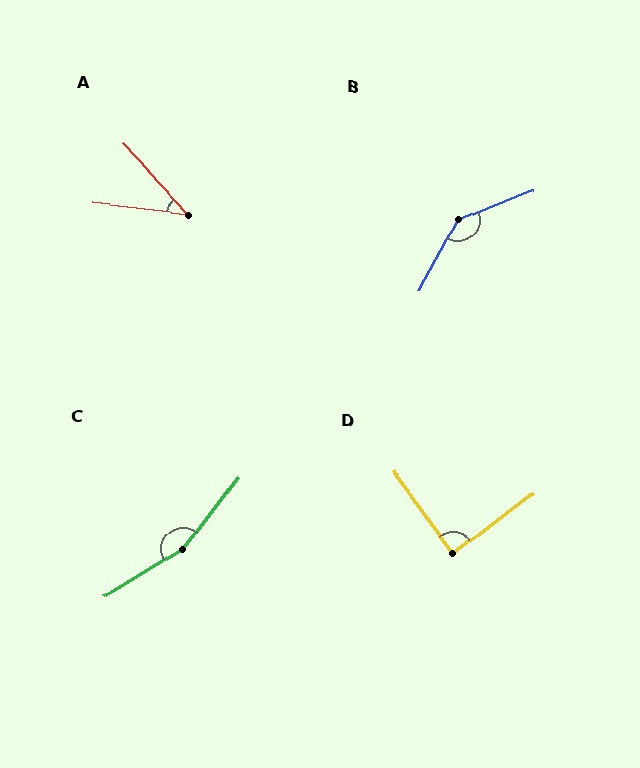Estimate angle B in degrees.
Approximately 140 degrees.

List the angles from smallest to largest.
A (41°), D (89°), B (140°), C (159°).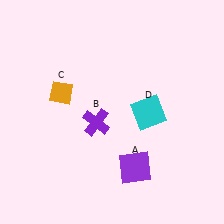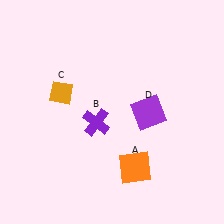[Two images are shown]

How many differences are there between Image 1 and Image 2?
There are 2 differences between the two images.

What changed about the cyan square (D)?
In Image 1, D is cyan. In Image 2, it changed to purple.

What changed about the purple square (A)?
In Image 1, A is purple. In Image 2, it changed to orange.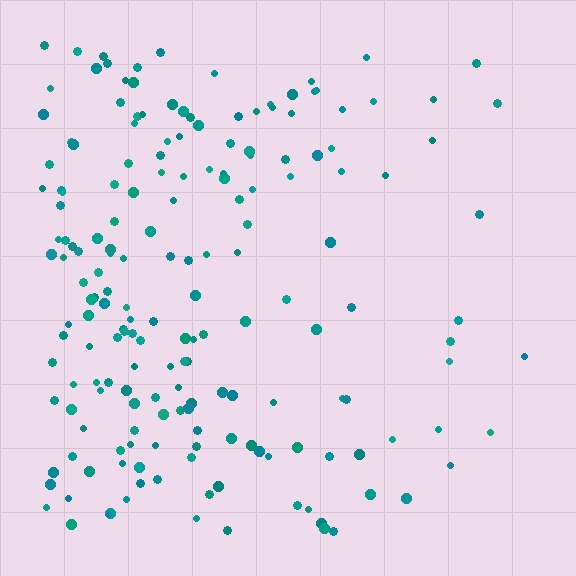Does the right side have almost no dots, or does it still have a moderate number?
Still a moderate number, just noticeably fewer than the left.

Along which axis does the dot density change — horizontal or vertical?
Horizontal.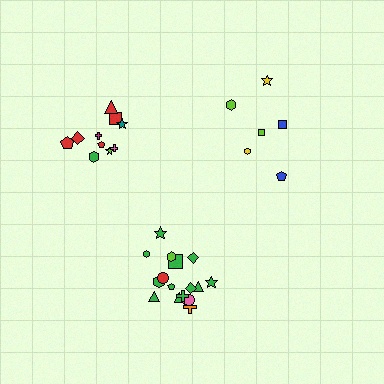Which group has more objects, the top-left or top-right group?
The top-left group.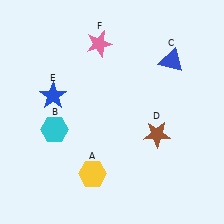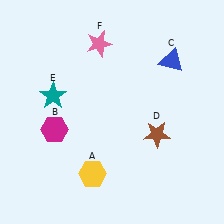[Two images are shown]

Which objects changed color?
B changed from cyan to magenta. E changed from blue to teal.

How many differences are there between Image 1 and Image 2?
There are 2 differences between the two images.